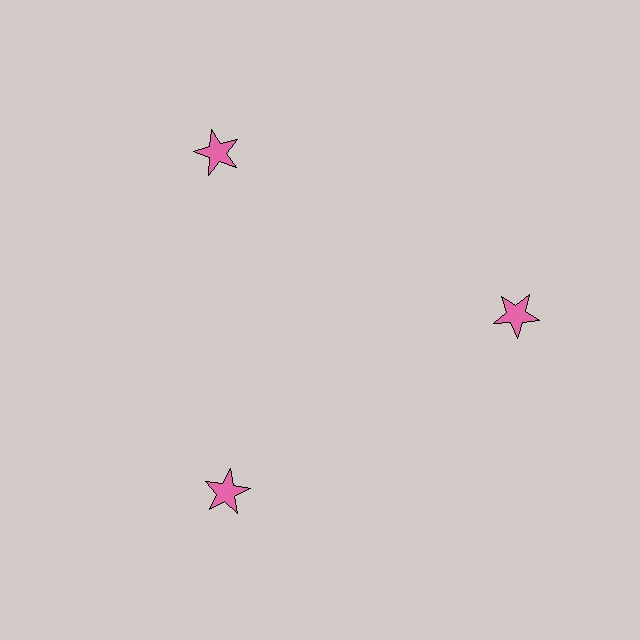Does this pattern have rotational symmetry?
Yes, this pattern has 3-fold rotational symmetry. It looks the same after rotating 120 degrees around the center.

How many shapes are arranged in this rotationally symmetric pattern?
There are 3 shapes, arranged in 3 groups of 1.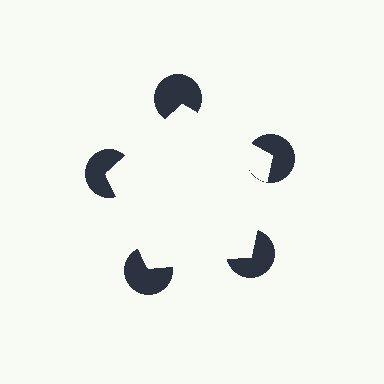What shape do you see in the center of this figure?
An illusory pentagon — its edges are inferred from the aligned wedge cuts in the pac-man discs, not physically drawn.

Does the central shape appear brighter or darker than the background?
It typically appears slightly brighter than the background, even though no actual brightness change is drawn.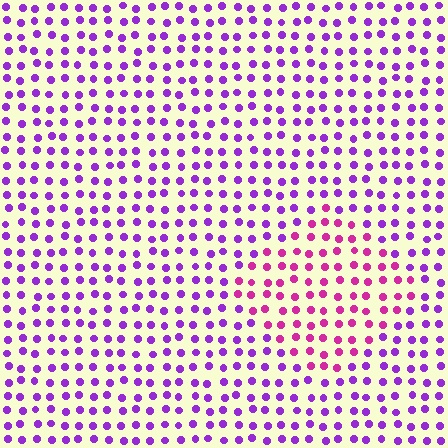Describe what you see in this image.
The image is filled with small purple elements in a uniform arrangement. A diamond-shaped region is visible where the elements are tinted to a slightly different hue, forming a subtle color boundary.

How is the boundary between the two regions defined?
The boundary is defined purely by a slight shift in hue (about 38 degrees). Spacing, size, and orientation are identical on both sides.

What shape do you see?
I see a diamond.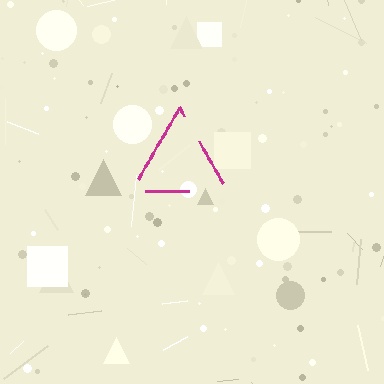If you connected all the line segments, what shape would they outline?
They would outline a triangle.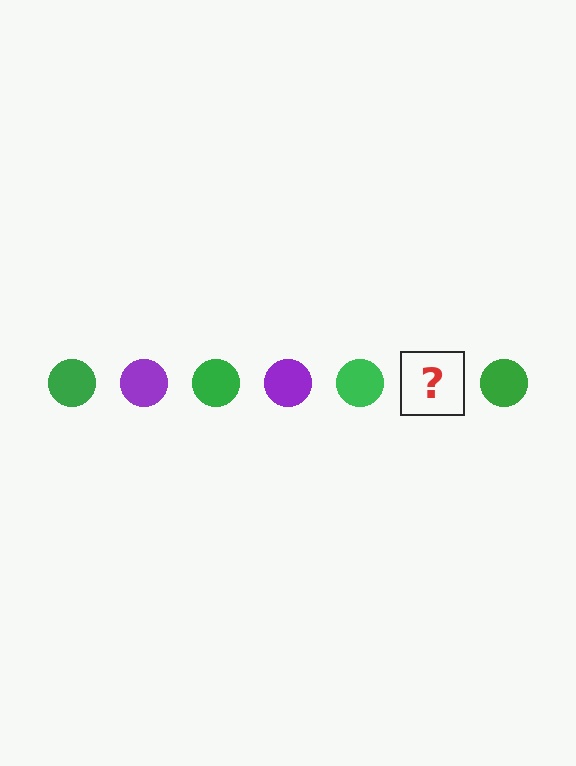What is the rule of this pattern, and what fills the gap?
The rule is that the pattern cycles through green, purple circles. The gap should be filled with a purple circle.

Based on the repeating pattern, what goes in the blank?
The blank should be a purple circle.